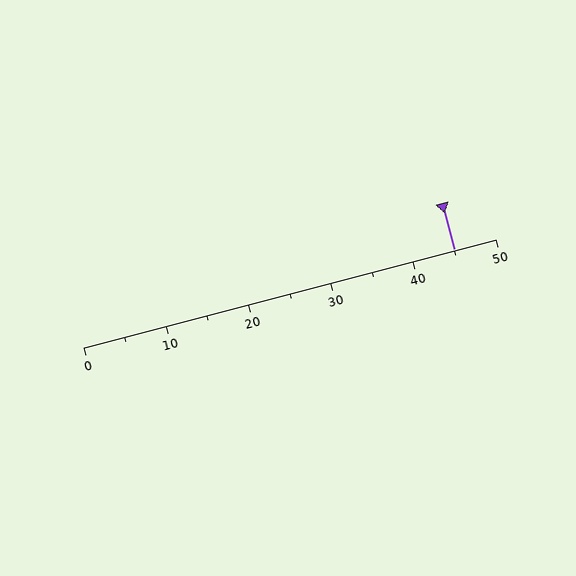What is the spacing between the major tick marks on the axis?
The major ticks are spaced 10 apart.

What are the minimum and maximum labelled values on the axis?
The axis runs from 0 to 50.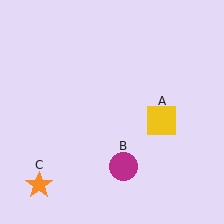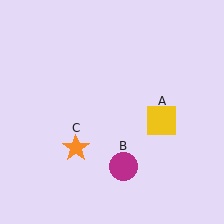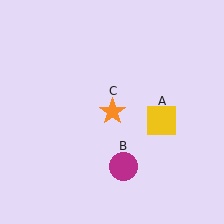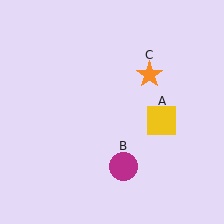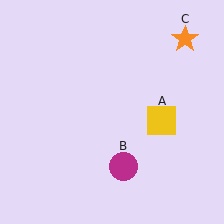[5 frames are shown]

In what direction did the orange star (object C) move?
The orange star (object C) moved up and to the right.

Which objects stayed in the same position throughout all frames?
Yellow square (object A) and magenta circle (object B) remained stationary.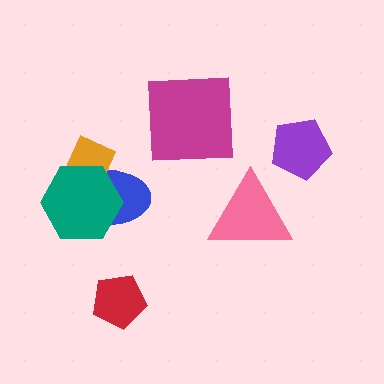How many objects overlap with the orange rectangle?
2 objects overlap with the orange rectangle.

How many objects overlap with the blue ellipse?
2 objects overlap with the blue ellipse.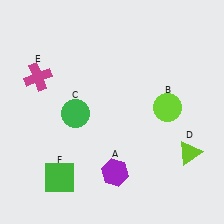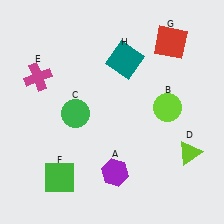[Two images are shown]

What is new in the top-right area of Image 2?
A red square (G) was added in the top-right area of Image 2.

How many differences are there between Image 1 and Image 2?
There are 2 differences between the two images.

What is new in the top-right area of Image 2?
A teal square (H) was added in the top-right area of Image 2.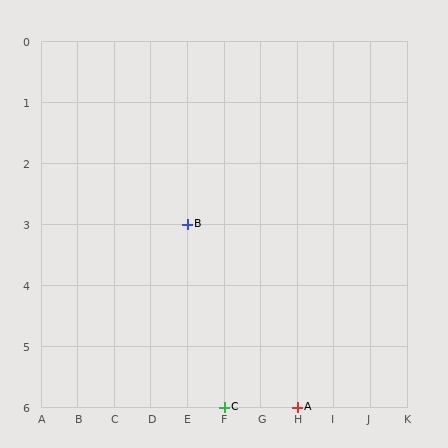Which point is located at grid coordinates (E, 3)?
Point B is at (E, 3).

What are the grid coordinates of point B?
Point B is at grid coordinates (E, 3).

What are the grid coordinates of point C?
Point C is at grid coordinates (F, 6).